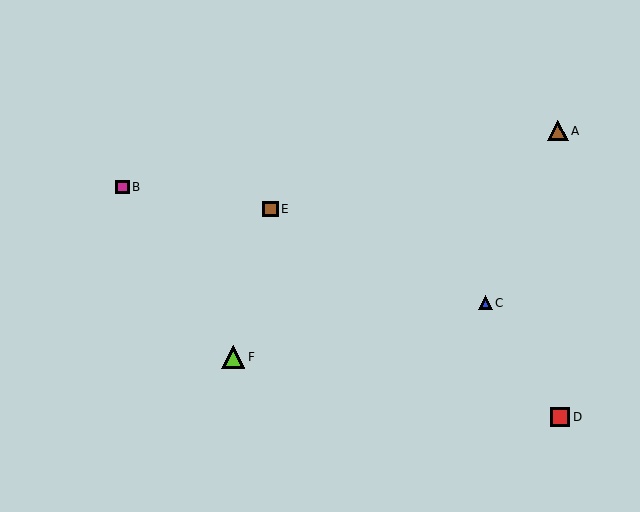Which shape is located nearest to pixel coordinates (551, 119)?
The brown triangle (labeled A) at (558, 131) is nearest to that location.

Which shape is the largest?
The lime triangle (labeled F) is the largest.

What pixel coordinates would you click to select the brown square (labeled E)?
Click at (270, 209) to select the brown square E.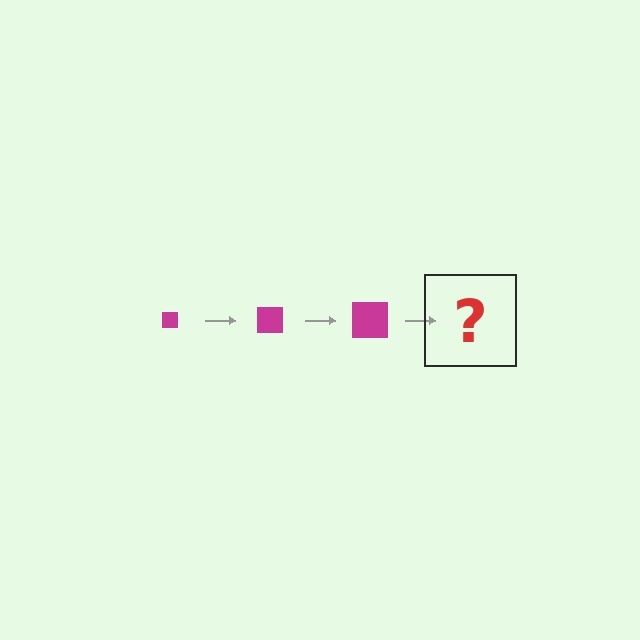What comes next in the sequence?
The next element should be a magenta square, larger than the previous one.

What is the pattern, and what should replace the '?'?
The pattern is that the square gets progressively larger each step. The '?' should be a magenta square, larger than the previous one.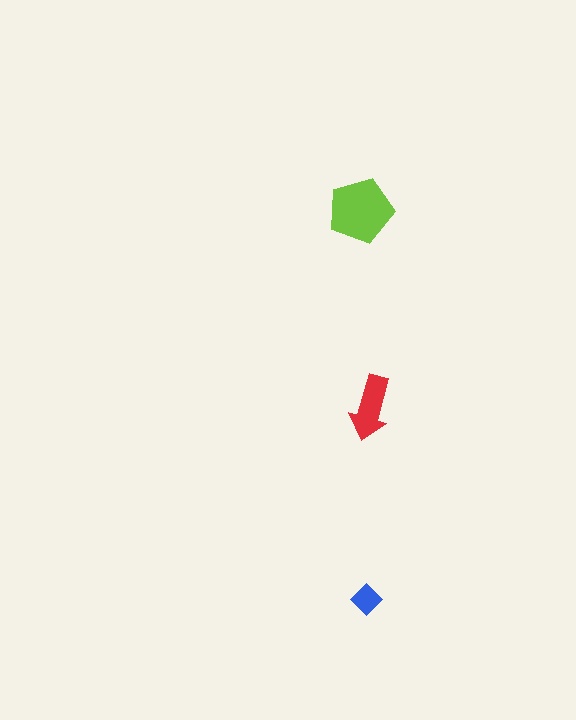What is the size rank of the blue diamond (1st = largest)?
3rd.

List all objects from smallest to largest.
The blue diamond, the red arrow, the lime pentagon.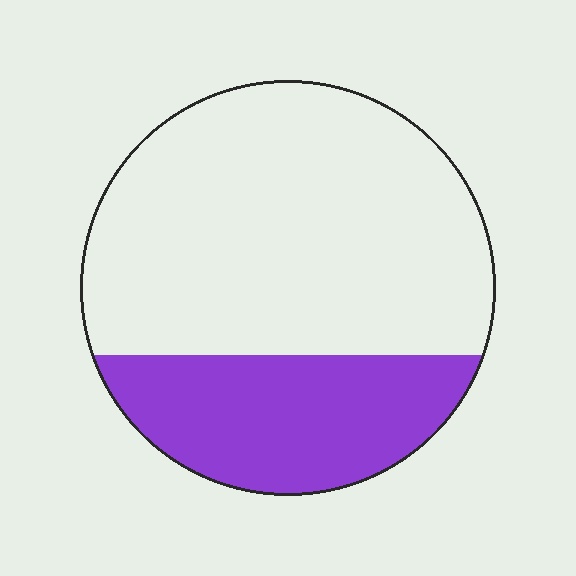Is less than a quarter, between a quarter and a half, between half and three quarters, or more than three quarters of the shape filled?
Between a quarter and a half.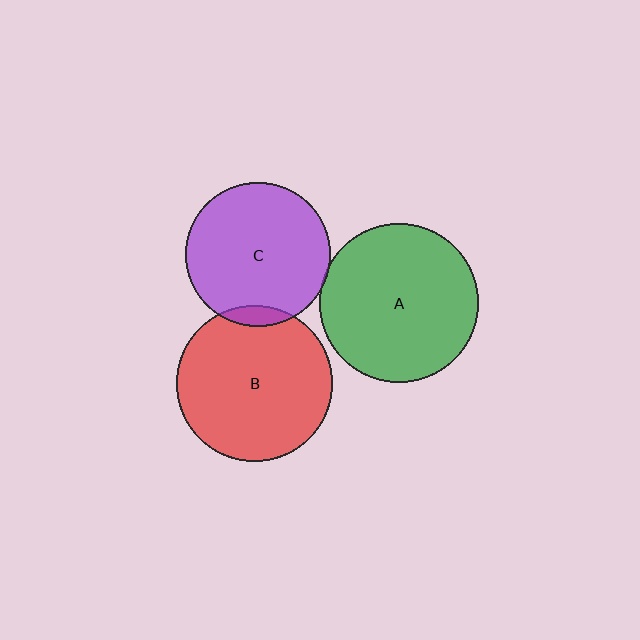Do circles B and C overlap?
Yes.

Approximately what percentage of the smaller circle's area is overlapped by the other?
Approximately 5%.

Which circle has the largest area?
Circle A (green).